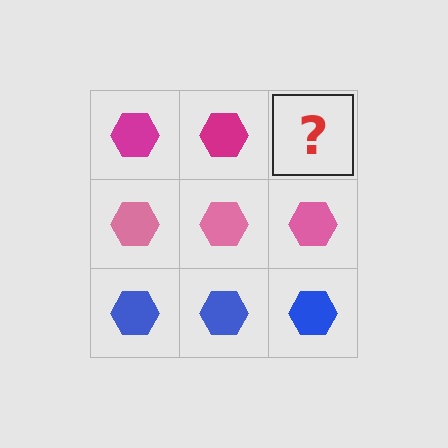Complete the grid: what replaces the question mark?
The question mark should be replaced with a magenta hexagon.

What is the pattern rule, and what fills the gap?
The rule is that each row has a consistent color. The gap should be filled with a magenta hexagon.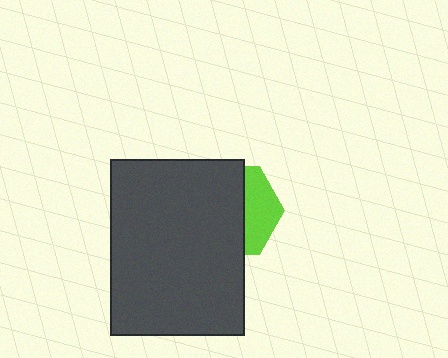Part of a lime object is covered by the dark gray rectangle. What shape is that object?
It is a hexagon.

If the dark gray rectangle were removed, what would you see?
You would see the complete lime hexagon.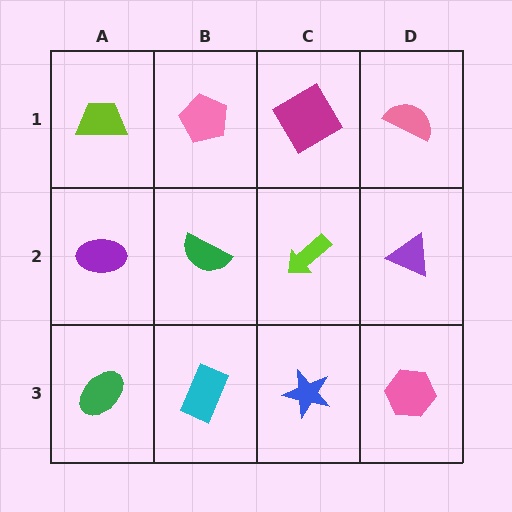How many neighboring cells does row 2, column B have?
4.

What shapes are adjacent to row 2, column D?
A pink semicircle (row 1, column D), a pink hexagon (row 3, column D), a lime arrow (row 2, column C).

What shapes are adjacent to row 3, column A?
A purple ellipse (row 2, column A), a cyan rectangle (row 3, column B).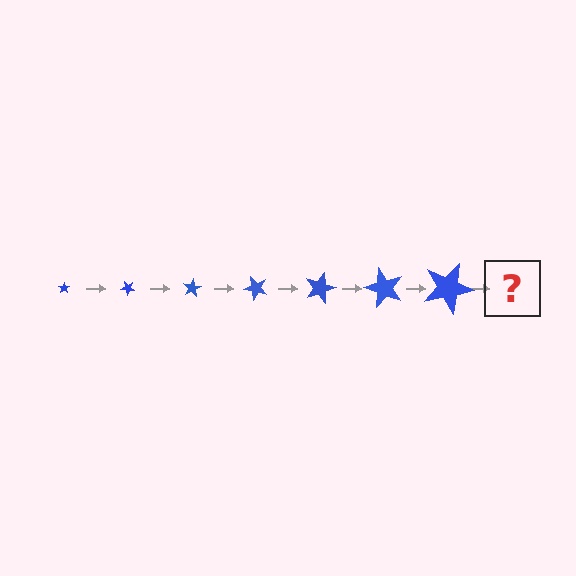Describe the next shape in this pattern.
It should be a star, larger than the previous one and rotated 280 degrees from the start.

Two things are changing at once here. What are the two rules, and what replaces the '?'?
The two rules are that the star grows larger each step and it rotates 40 degrees each step. The '?' should be a star, larger than the previous one and rotated 280 degrees from the start.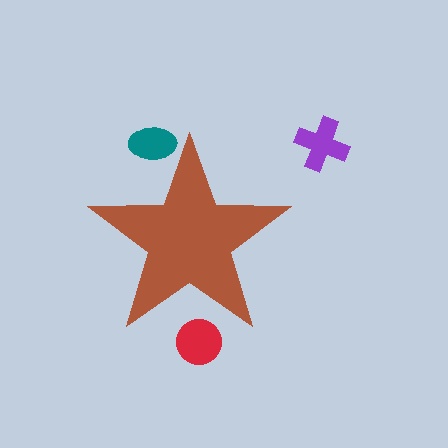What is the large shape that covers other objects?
A brown star.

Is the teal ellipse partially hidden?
Yes, the teal ellipse is partially hidden behind the brown star.